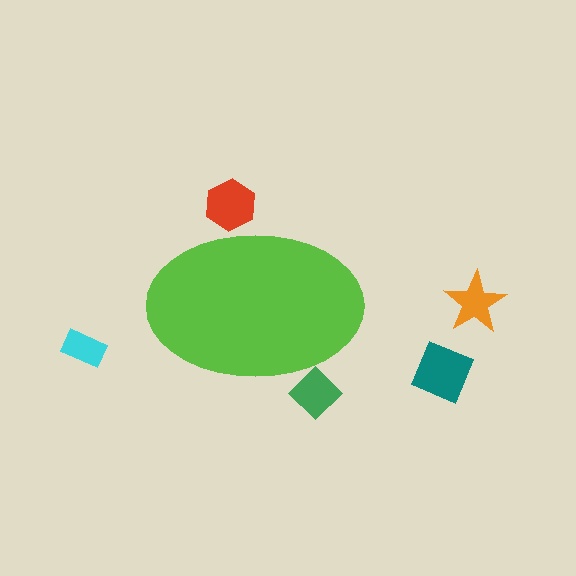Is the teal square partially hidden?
No, the teal square is fully visible.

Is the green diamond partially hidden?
Yes, the green diamond is partially hidden behind the lime ellipse.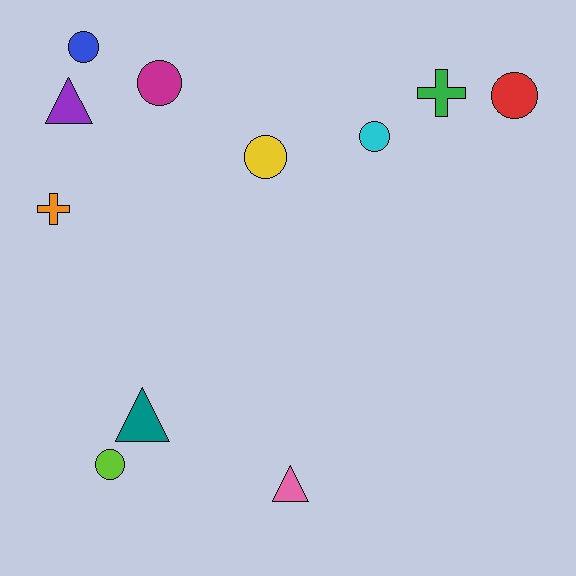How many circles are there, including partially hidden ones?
There are 6 circles.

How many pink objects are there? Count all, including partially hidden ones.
There is 1 pink object.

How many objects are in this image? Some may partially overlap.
There are 11 objects.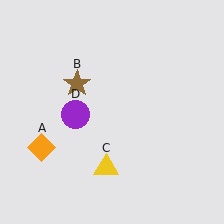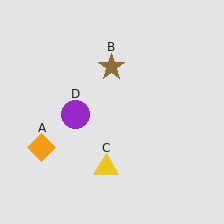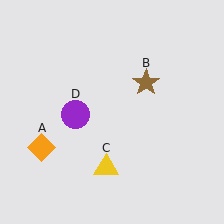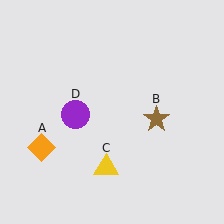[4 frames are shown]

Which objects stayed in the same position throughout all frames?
Orange diamond (object A) and yellow triangle (object C) and purple circle (object D) remained stationary.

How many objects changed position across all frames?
1 object changed position: brown star (object B).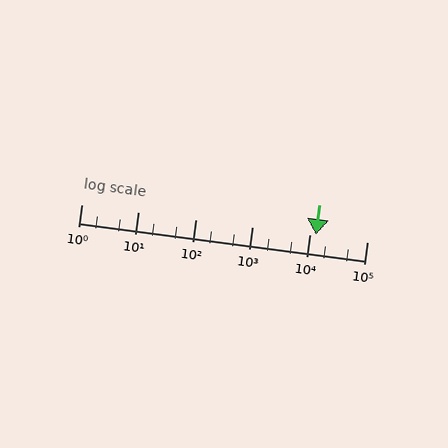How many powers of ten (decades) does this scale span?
The scale spans 5 decades, from 1 to 100000.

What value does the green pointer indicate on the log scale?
The pointer indicates approximately 13000.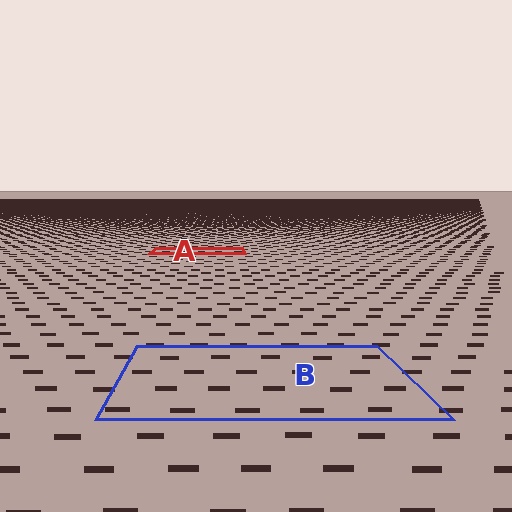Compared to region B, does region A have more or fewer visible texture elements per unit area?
Region A has more texture elements per unit area — they are packed more densely because it is farther away.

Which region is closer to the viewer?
Region B is closer. The texture elements there are larger and more spread out.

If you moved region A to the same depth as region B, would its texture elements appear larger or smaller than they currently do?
They would appear larger. At a closer depth, the same texture elements are projected at a bigger on-screen size.